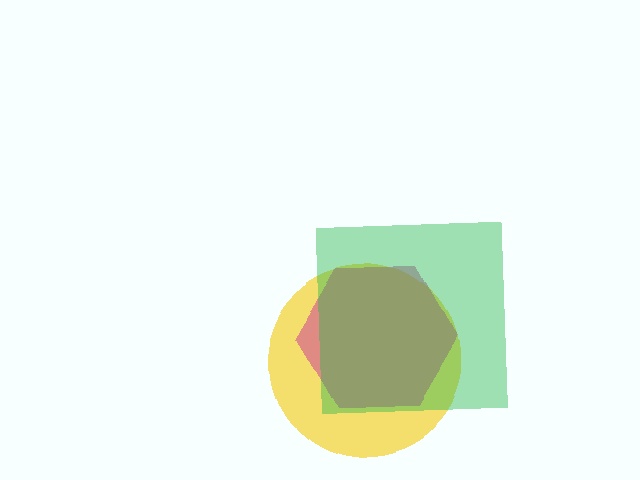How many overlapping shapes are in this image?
There are 3 overlapping shapes in the image.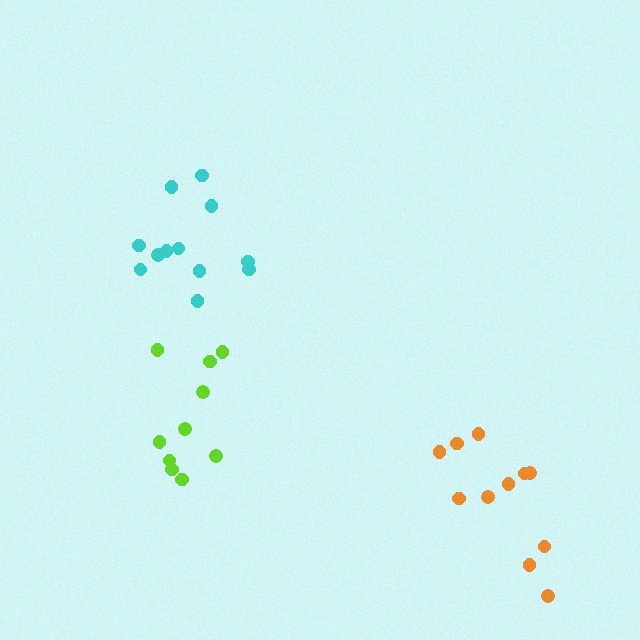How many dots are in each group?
Group 1: 10 dots, Group 2: 12 dots, Group 3: 11 dots (33 total).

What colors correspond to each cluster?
The clusters are colored: lime, cyan, orange.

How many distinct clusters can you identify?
There are 3 distinct clusters.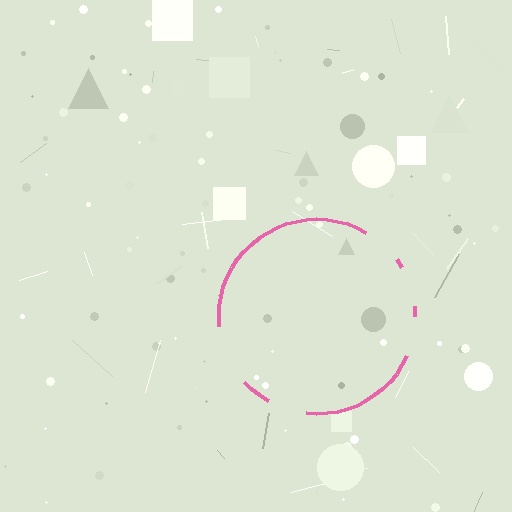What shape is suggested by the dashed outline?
The dashed outline suggests a circle.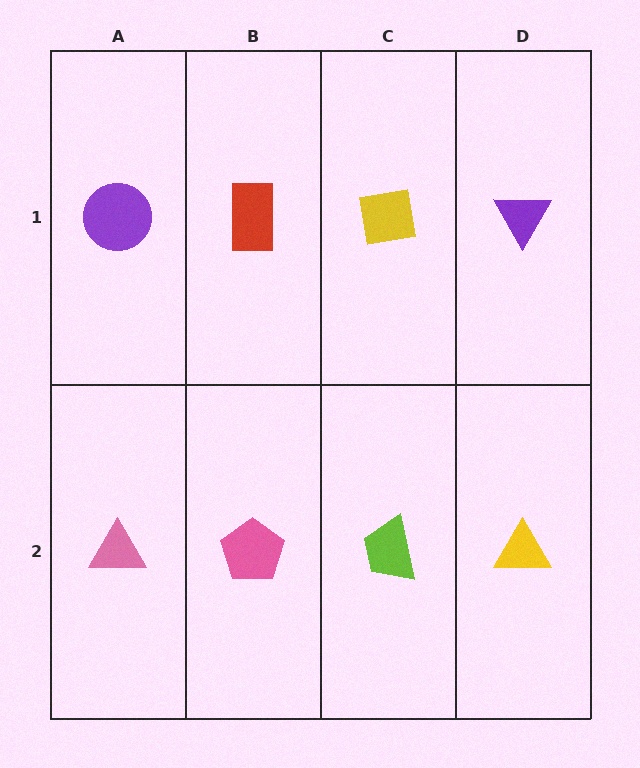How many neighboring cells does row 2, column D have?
2.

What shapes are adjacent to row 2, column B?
A red rectangle (row 1, column B), a pink triangle (row 2, column A), a lime trapezoid (row 2, column C).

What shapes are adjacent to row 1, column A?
A pink triangle (row 2, column A), a red rectangle (row 1, column B).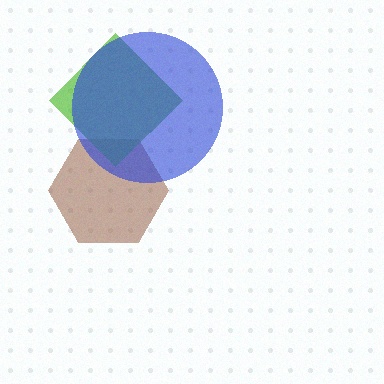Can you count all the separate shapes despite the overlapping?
Yes, there are 3 separate shapes.